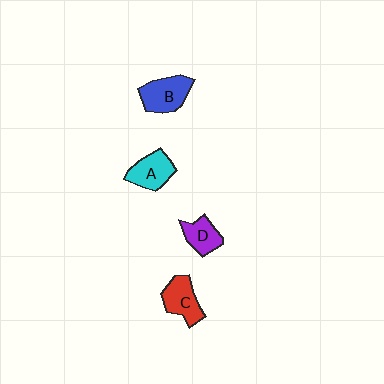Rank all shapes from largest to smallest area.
From largest to smallest: B (blue), C (red), A (cyan), D (purple).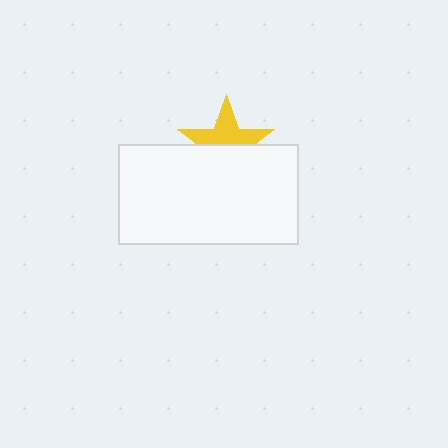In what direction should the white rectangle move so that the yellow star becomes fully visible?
The white rectangle should move down. That is the shortest direction to clear the overlap and leave the yellow star fully visible.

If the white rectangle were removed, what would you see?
You would see the complete yellow star.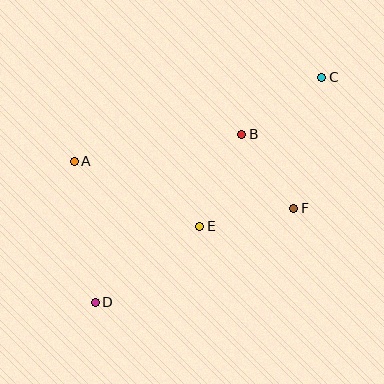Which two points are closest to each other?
Points B and F are closest to each other.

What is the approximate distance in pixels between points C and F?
The distance between C and F is approximately 134 pixels.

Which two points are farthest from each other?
Points C and D are farthest from each other.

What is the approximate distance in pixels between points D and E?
The distance between D and E is approximately 129 pixels.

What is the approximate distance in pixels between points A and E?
The distance between A and E is approximately 141 pixels.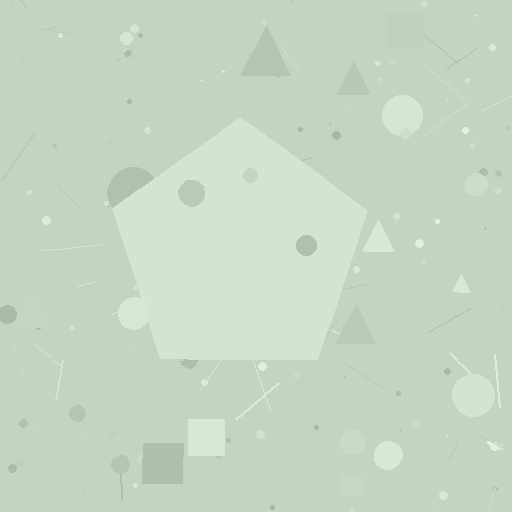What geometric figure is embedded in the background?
A pentagon is embedded in the background.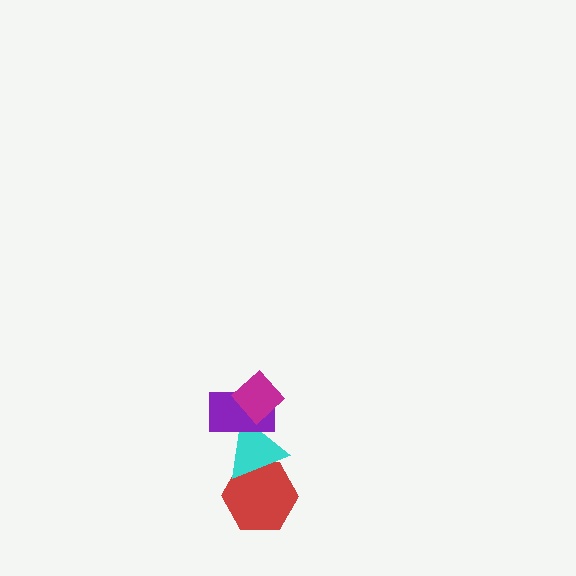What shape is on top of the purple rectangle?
The magenta diamond is on top of the purple rectangle.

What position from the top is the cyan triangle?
The cyan triangle is 3rd from the top.